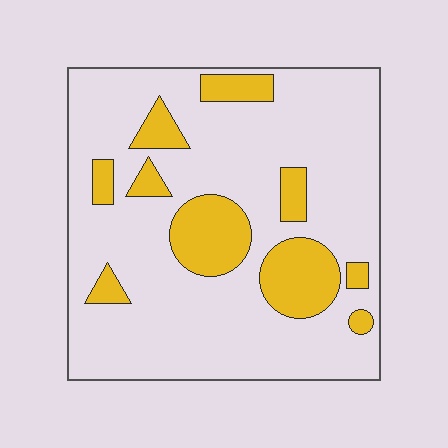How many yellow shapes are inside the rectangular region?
10.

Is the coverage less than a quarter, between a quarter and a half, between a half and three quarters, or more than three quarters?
Less than a quarter.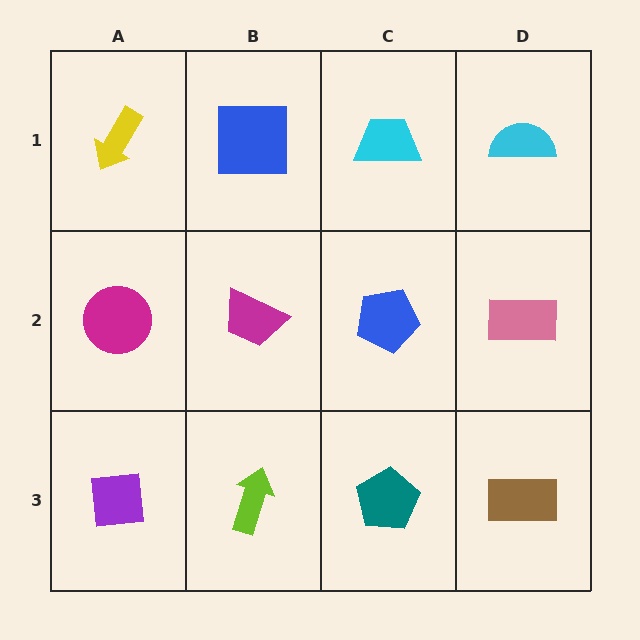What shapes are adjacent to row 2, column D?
A cyan semicircle (row 1, column D), a brown rectangle (row 3, column D), a blue pentagon (row 2, column C).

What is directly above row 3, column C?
A blue pentagon.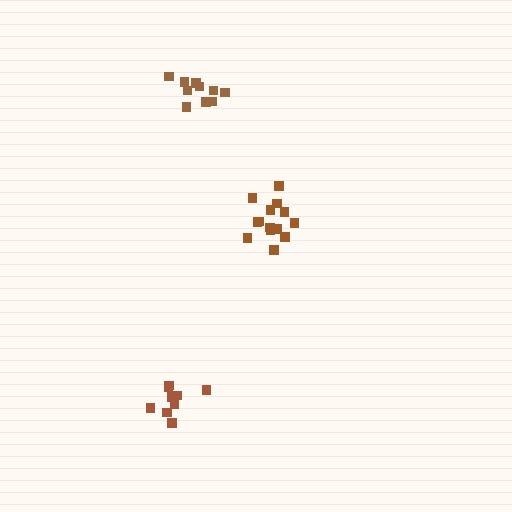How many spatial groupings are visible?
There are 3 spatial groupings.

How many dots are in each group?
Group 1: 14 dots, Group 2: 9 dots, Group 3: 10 dots (33 total).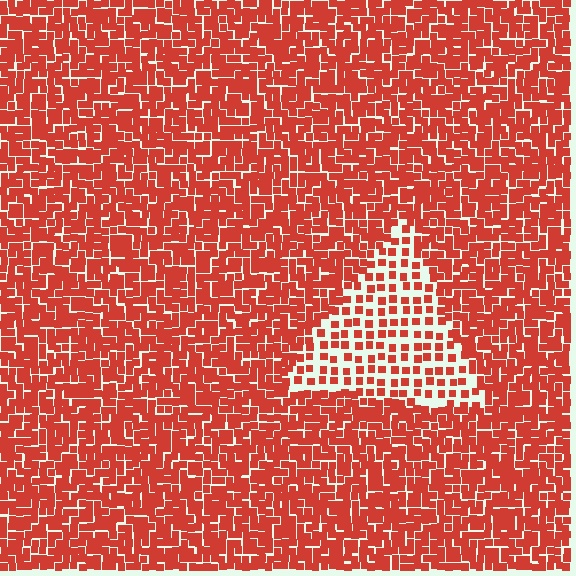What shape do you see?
I see a triangle.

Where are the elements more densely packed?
The elements are more densely packed outside the triangle boundary.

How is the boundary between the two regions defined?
The boundary is defined by a change in element density (approximately 2.3x ratio). All elements are the same color, size, and shape.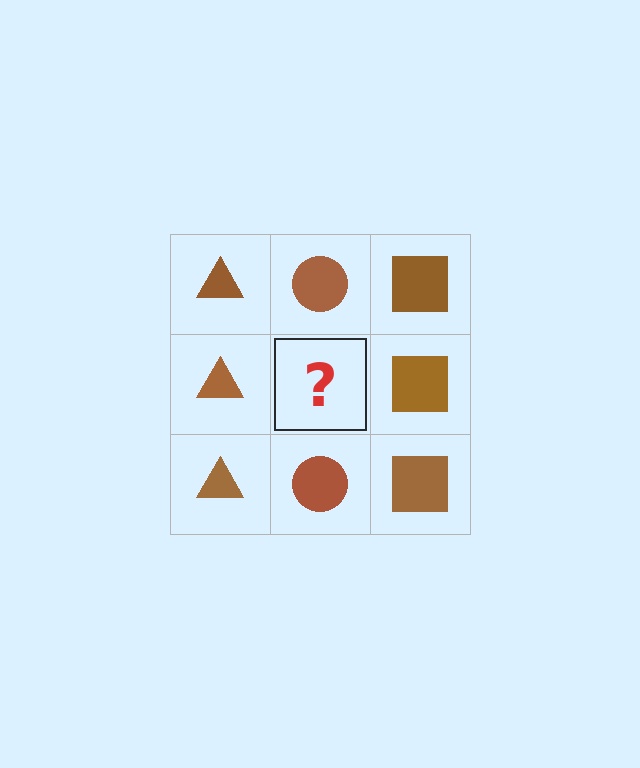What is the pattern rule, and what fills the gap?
The rule is that each column has a consistent shape. The gap should be filled with a brown circle.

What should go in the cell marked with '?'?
The missing cell should contain a brown circle.